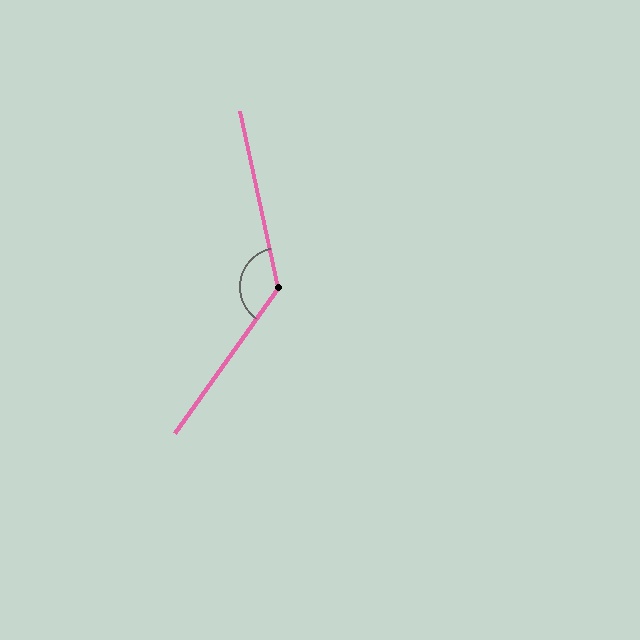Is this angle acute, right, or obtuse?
It is obtuse.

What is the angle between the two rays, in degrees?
Approximately 132 degrees.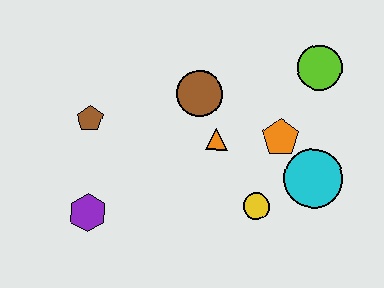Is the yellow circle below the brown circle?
Yes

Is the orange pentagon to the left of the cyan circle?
Yes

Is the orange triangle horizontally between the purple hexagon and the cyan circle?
Yes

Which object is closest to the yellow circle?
The cyan circle is closest to the yellow circle.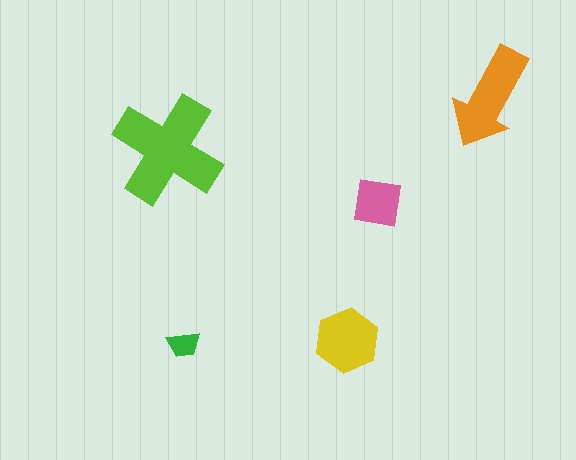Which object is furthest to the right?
The orange arrow is rightmost.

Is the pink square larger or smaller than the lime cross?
Smaller.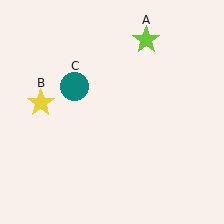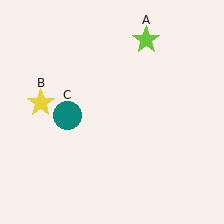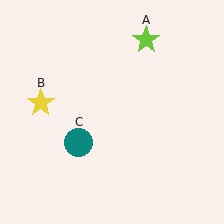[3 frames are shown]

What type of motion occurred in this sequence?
The teal circle (object C) rotated counterclockwise around the center of the scene.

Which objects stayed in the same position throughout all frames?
Lime star (object A) and yellow star (object B) remained stationary.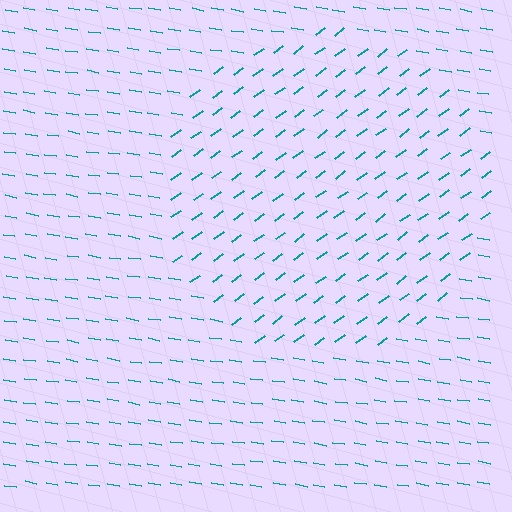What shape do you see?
I see a circle.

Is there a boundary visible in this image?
Yes, there is a texture boundary formed by a change in line orientation.